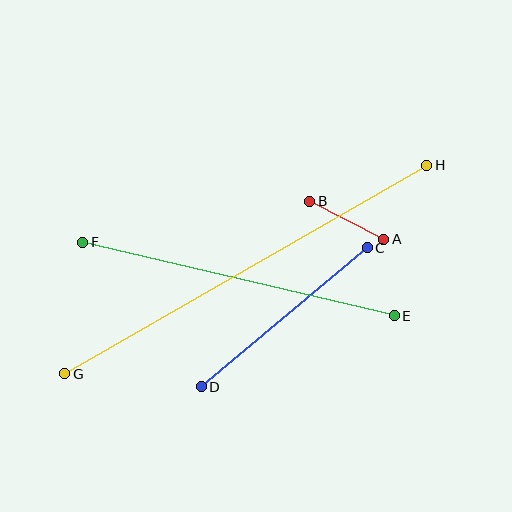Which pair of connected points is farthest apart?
Points G and H are farthest apart.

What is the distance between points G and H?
The distance is approximately 418 pixels.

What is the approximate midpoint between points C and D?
The midpoint is at approximately (284, 317) pixels.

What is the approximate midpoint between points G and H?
The midpoint is at approximately (246, 269) pixels.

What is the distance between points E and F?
The distance is approximately 320 pixels.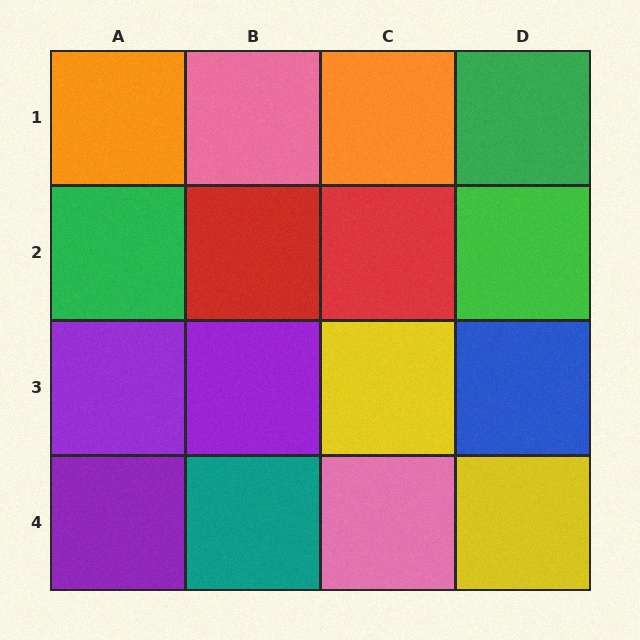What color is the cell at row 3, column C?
Yellow.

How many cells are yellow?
2 cells are yellow.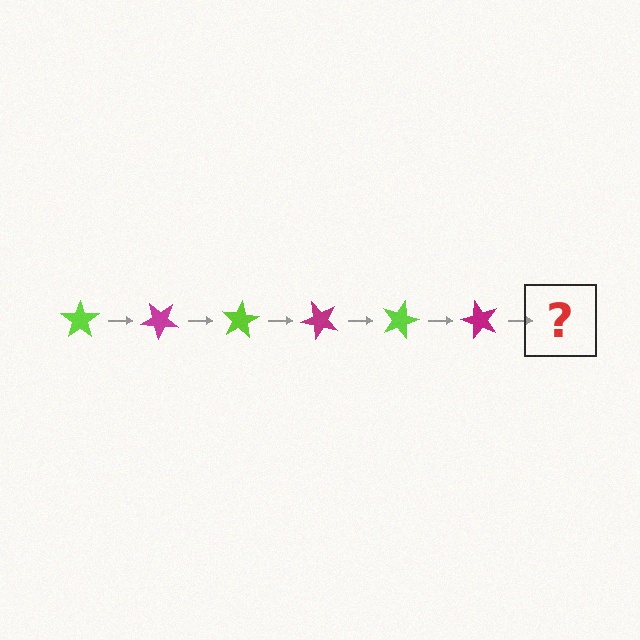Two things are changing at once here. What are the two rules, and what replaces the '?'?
The two rules are that it rotates 40 degrees each step and the color cycles through lime and magenta. The '?' should be a lime star, rotated 240 degrees from the start.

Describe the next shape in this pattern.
It should be a lime star, rotated 240 degrees from the start.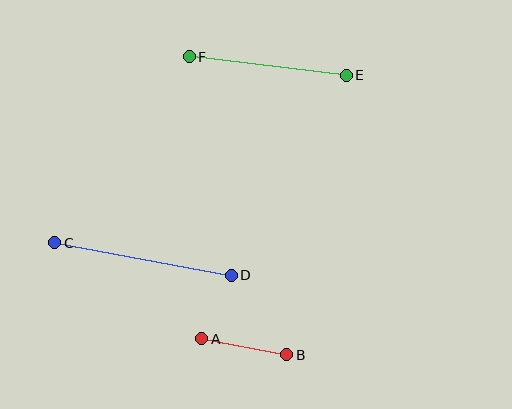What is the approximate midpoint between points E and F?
The midpoint is at approximately (268, 66) pixels.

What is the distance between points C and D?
The distance is approximately 180 pixels.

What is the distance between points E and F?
The distance is approximately 158 pixels.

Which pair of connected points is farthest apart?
Points C and D are farthest apart.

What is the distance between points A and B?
The distance is approximately 86 pixels.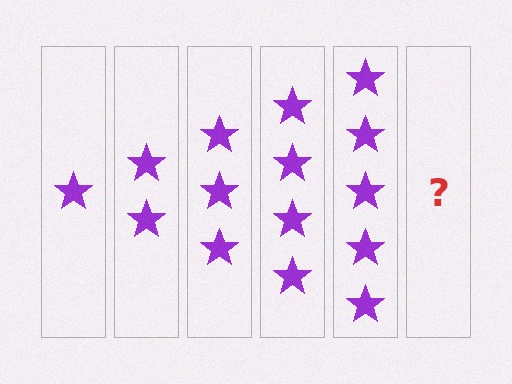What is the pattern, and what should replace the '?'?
The pattern is that each step adds one more star. The '?' should be 6 stars.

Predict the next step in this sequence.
The next step is 6 stars.